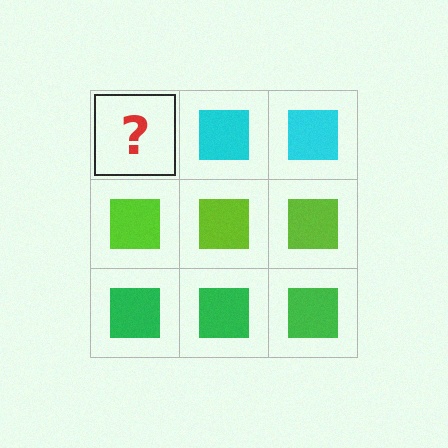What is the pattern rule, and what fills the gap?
The rule is that each row has a consistent color. The gap should be filled with a cyan square.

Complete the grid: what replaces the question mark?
The question mark should be replaced with a cyan square.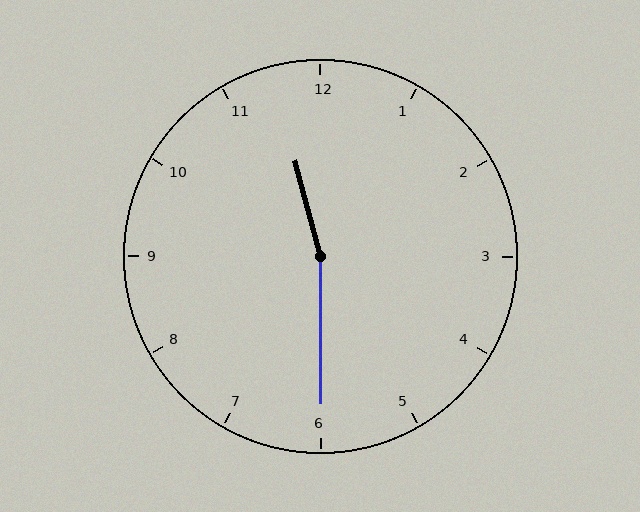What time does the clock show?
11:30.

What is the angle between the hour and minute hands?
Approximately 165 degrees.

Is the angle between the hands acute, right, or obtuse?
It is obtuse.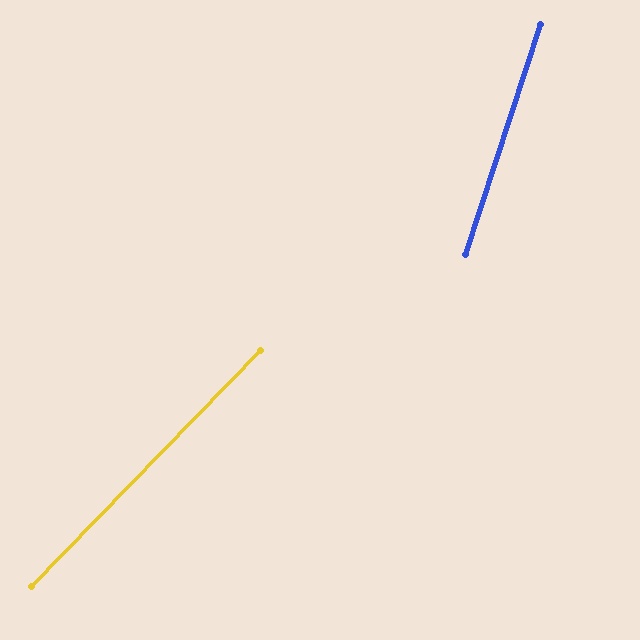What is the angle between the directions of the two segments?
Approximately 26 degrees.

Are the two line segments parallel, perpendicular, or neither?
Neither parallel nor perpendicular — they differ by about 26°.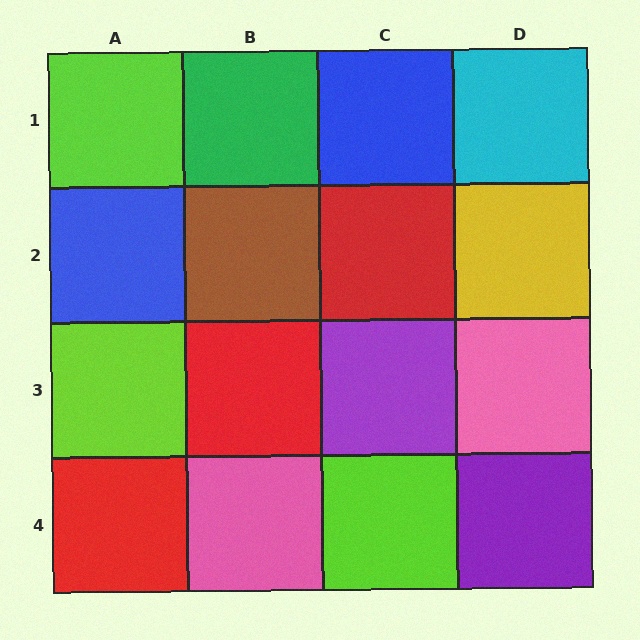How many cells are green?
1 cell is green.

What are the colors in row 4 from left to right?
Red, pink, lime, purple.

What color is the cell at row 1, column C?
Blue.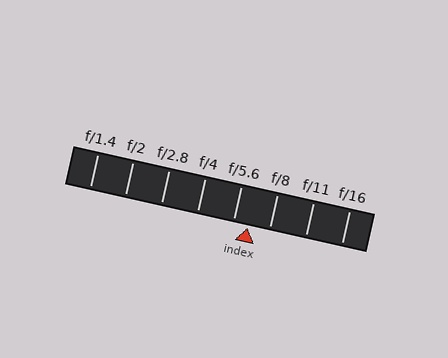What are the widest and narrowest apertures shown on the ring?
The widest aperture shown is f/1.4 and the narrowest is f/16.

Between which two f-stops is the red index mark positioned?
The index mark is between f/5.6 and f/8.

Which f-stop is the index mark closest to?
The index mark is closest to f/5.6.